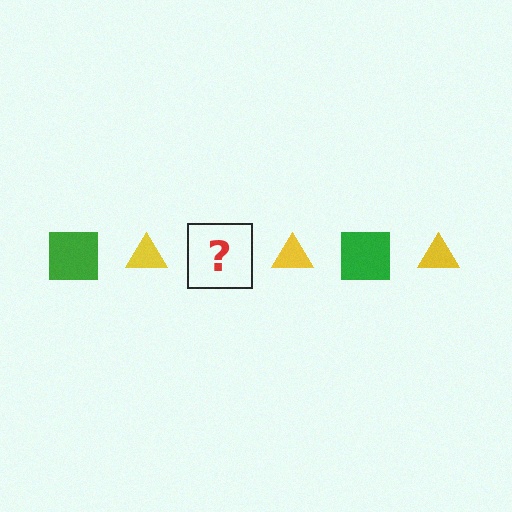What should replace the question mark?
The question mark should be replaced with a green square.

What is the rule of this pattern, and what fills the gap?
The rule is that the pattern alternates between green square and yellow triangle. The gap should be filled with a green square.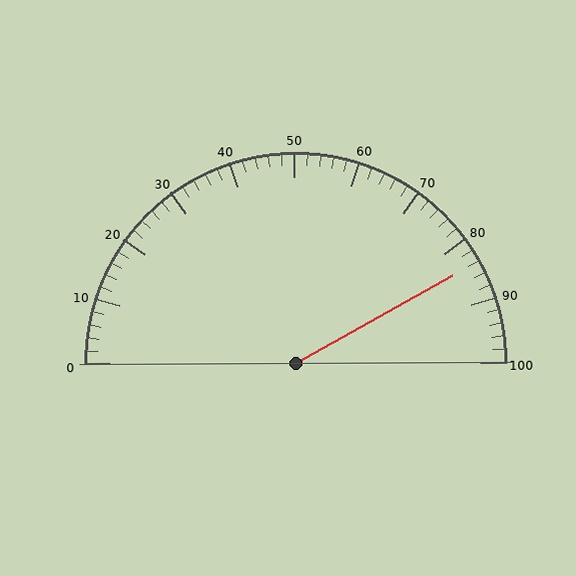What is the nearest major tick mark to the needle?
The nearest major tick mark is 80.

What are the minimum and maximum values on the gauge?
The gauge ranges from 0 to 100.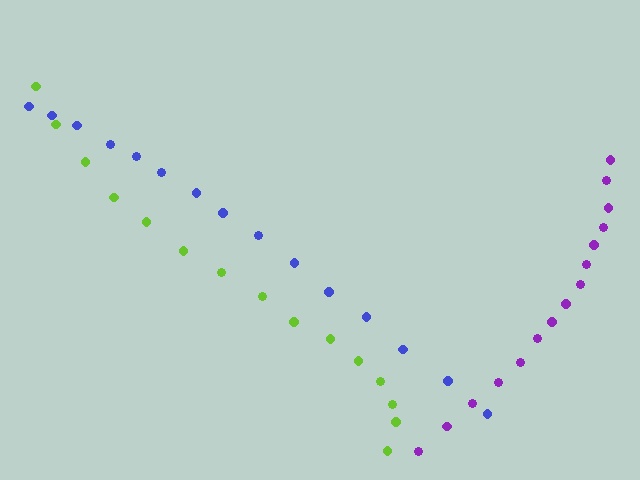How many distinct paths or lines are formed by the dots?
There are 3 distinct paths.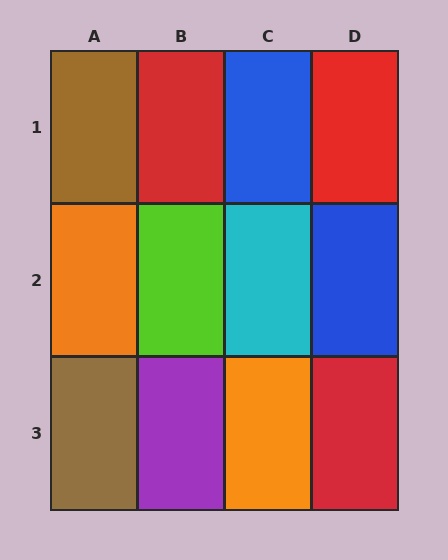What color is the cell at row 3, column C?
Orange.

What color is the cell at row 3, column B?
Purple.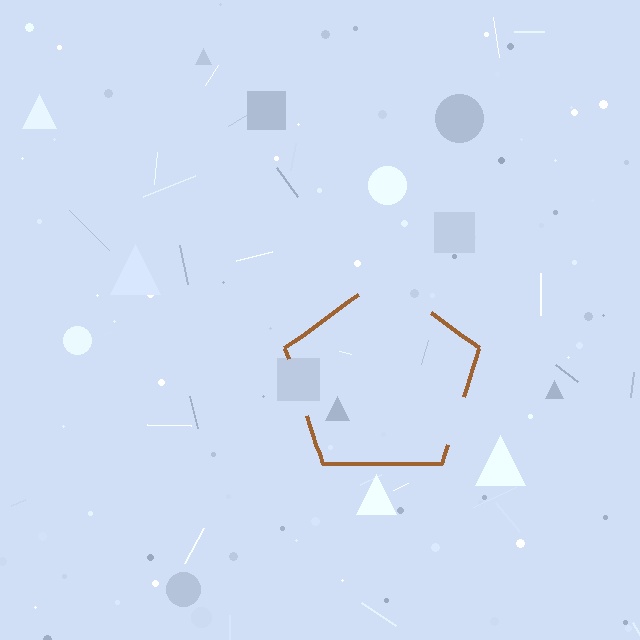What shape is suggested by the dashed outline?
The dashed outline suggests a pentagon.